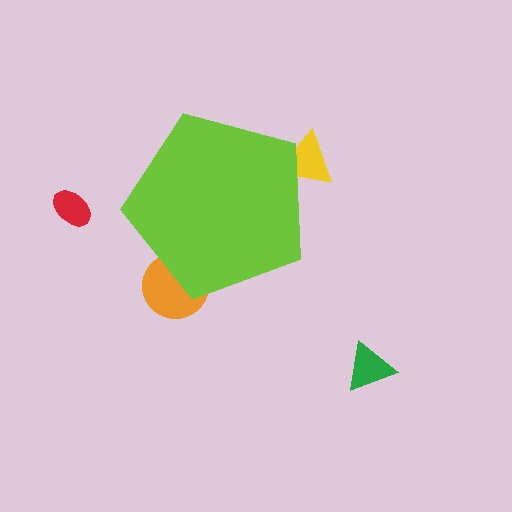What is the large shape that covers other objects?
A lime pentagon.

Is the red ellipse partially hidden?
No, the red ellipse is fully visible.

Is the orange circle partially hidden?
Yes, the orange circle is partially hidden behind the lime pentagon.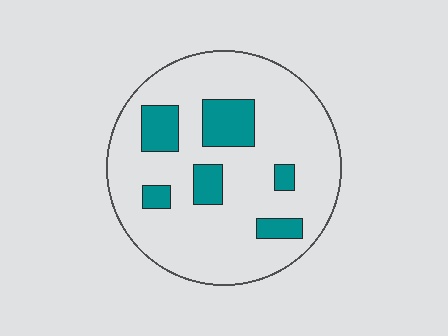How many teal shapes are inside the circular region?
6.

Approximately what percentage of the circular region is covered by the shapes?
Approximately 20%.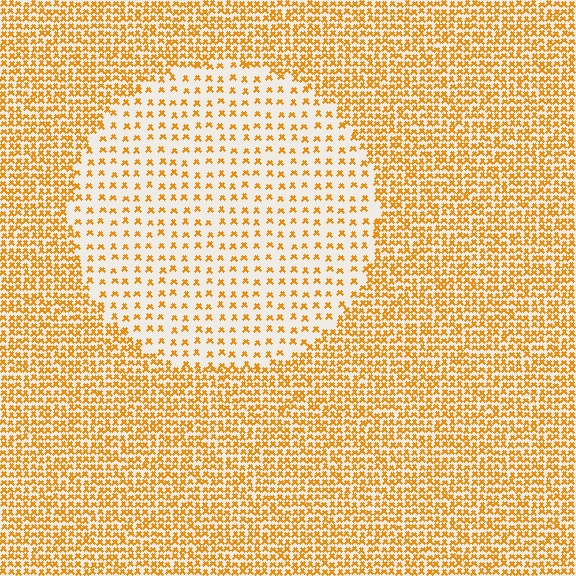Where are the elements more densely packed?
The elements are more densely packed outside the circle boundary.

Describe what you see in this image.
The image contains small orange elements arranged at two different densities. A circle-shaped region is visible where the elements are less densely packed than the surrounding area.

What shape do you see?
I see a circle.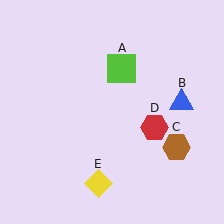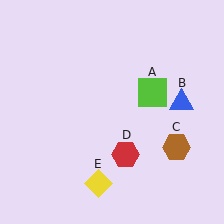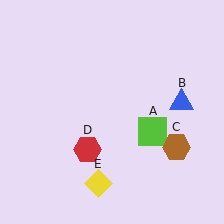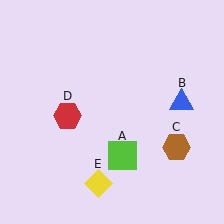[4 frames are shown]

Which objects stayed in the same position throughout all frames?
Blue triangle (object B) and brown hexagon (object C) and yellow diamond (object E) remained stationary.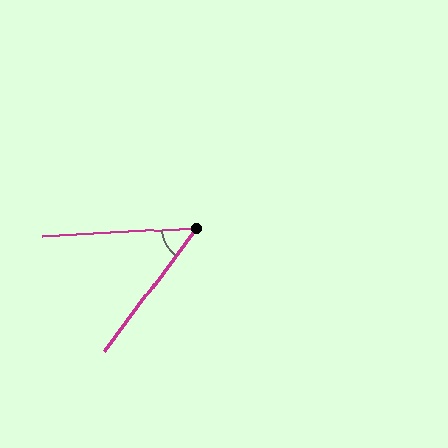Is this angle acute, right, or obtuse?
It is acute.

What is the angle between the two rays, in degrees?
Approximately 50 degrees.